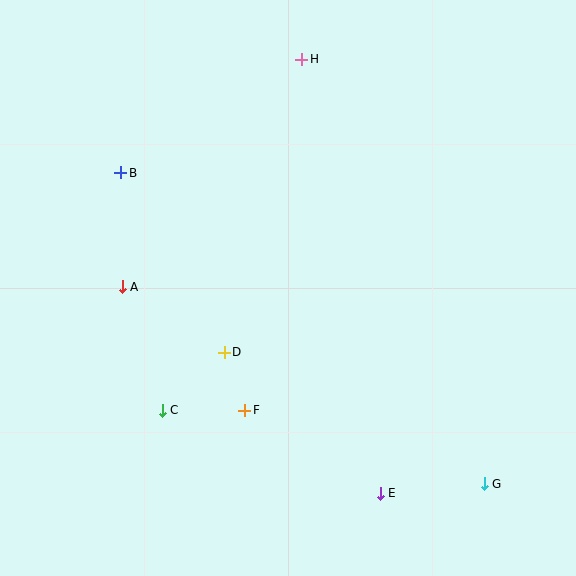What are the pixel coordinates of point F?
Point F is at (245, 410).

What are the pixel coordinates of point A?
Point A is at (122, 287).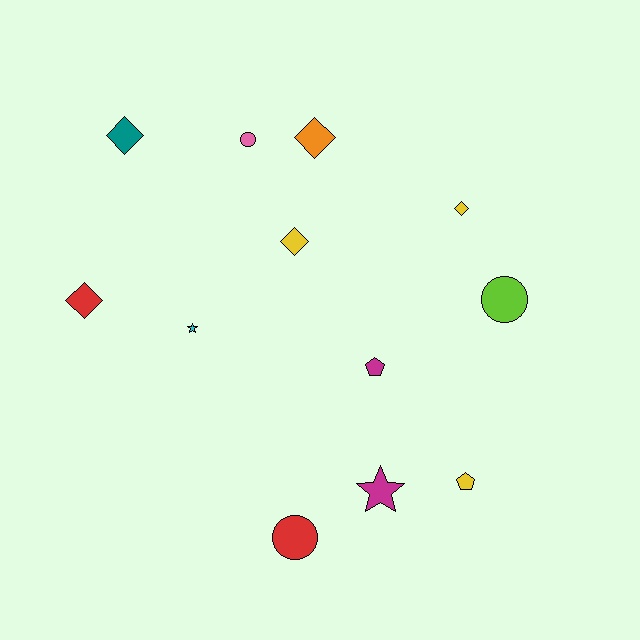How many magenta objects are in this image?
There are 2 magenta objects.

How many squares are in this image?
There are no squares.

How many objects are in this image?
There are 12 objects.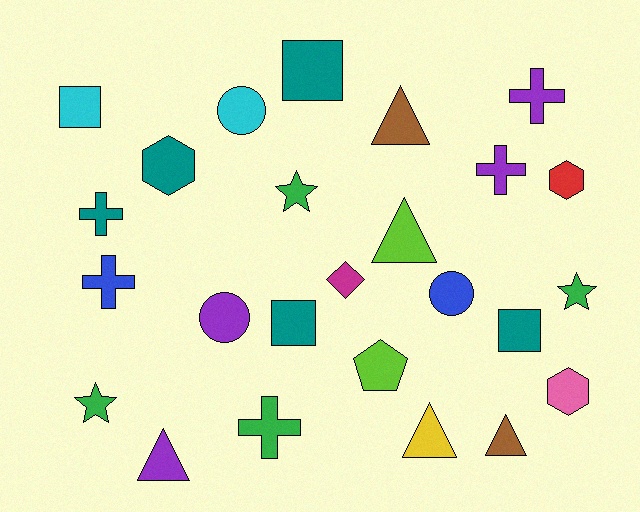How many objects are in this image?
There are 25 objects.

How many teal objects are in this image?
There are 5 teal objects.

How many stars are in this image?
There are 3 stars.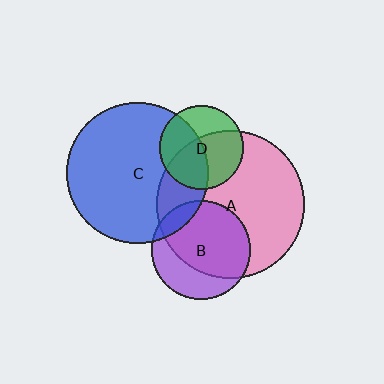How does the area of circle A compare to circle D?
Approximately 3.1 times.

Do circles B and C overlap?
Yes.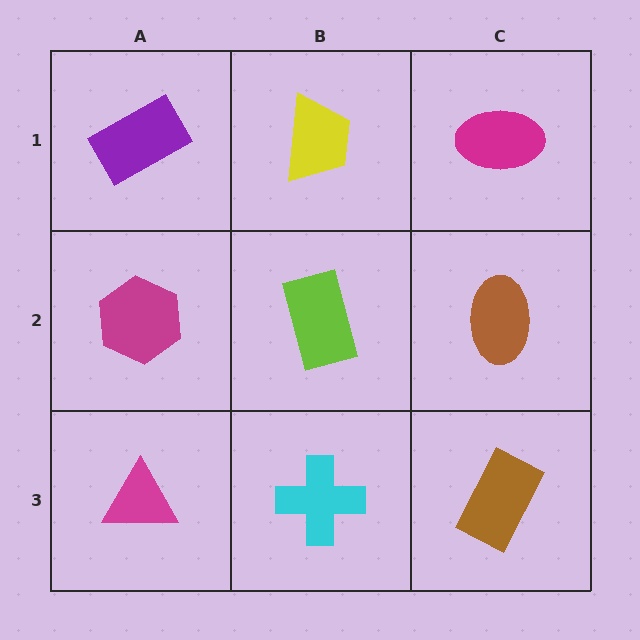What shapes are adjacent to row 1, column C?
A brown ellipse (row 2, column C), a yellow trapezoid (row 1, column B).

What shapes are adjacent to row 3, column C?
A brown ellipse (row 2, column C), a cyan cross (row 3, column B).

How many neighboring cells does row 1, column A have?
2.